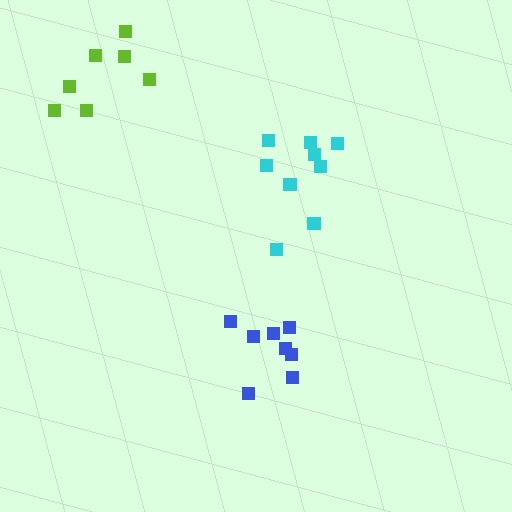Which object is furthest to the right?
The cyan cluster is rightmost.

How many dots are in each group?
Group 1: 9 dots, Group 2: 7 dots, Group 3: 8 dots (24 total).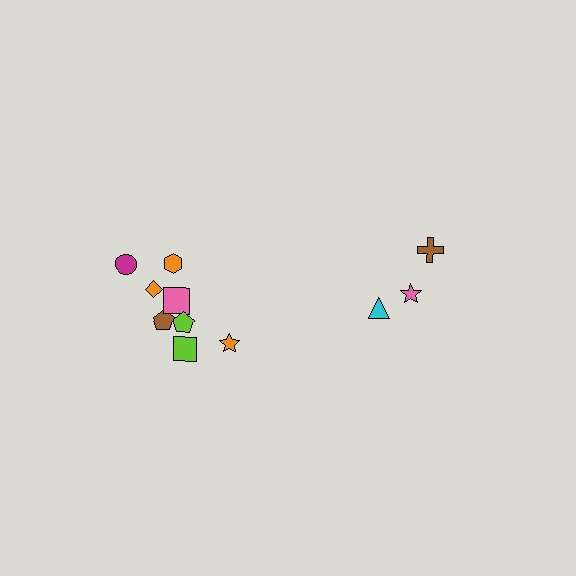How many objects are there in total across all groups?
There are 11 objects.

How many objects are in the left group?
There are 8 objects.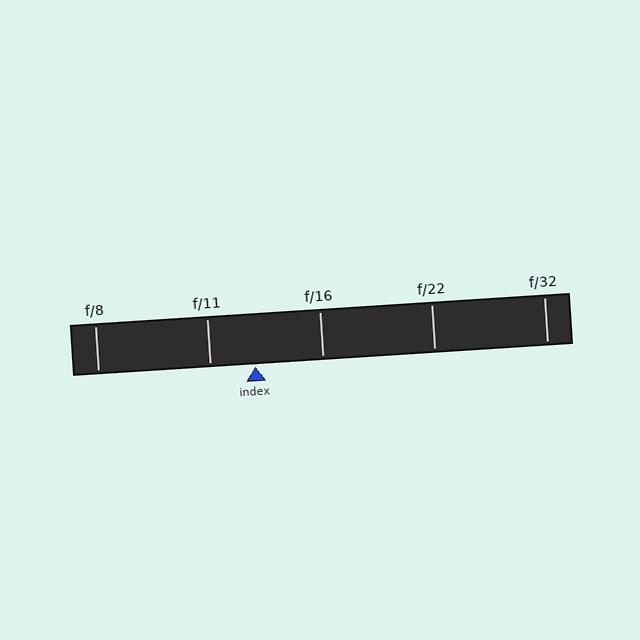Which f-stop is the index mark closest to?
The index mark is closest to f/11.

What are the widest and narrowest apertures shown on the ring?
The widest aperture shown is f/8 and the narrowest is f/32.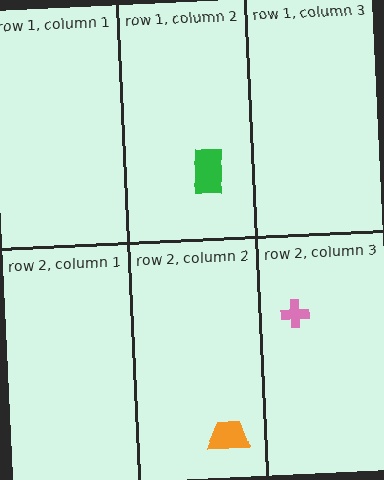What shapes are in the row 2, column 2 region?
The orange trapezoid.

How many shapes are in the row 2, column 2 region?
1.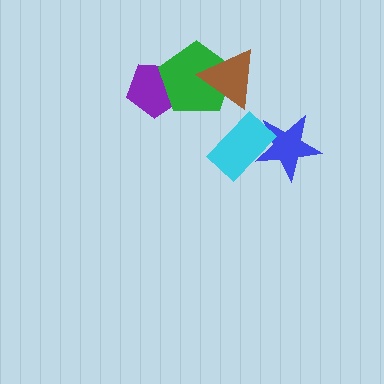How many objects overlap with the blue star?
1 object overlaps with the blue star.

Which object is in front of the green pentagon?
The brown triangle is in front of the green pentagon.